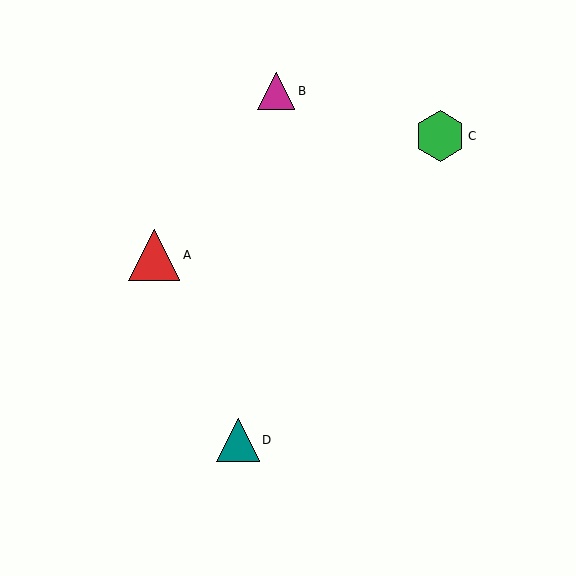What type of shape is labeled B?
Shape B is a magenta triangle.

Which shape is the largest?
The red triangle (labeled A) is the largest.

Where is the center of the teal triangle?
The center of the teal triangle is at (238, 440).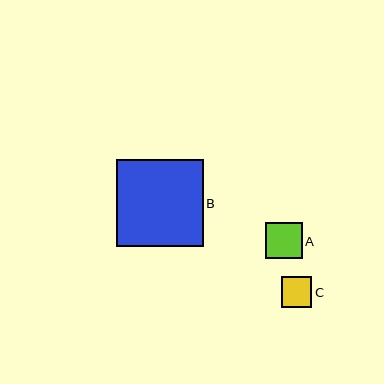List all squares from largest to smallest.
From largest to smallest: B, A, C.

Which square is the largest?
Square B is the largest with a size of approximately 87 pixels.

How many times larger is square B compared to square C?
Square B is approximately 2.8 times the size of square C.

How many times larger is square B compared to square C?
Square B is approximately 2.8 times the size of square C.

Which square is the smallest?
Square C is the smallest with a size of approximately 30 pixels.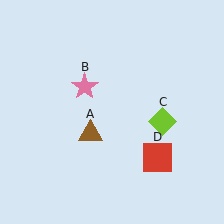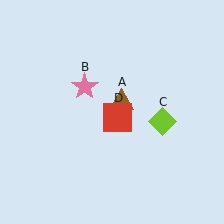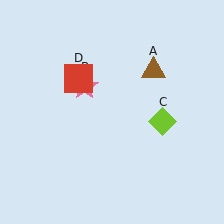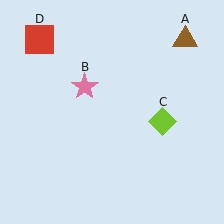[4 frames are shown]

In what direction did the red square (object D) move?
The red square (object D) moved up and to the left.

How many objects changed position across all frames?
2 objects changed position: brown triangle (object A), red square (object D).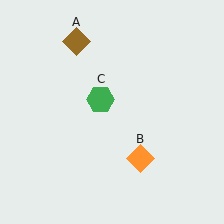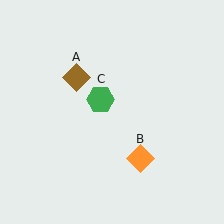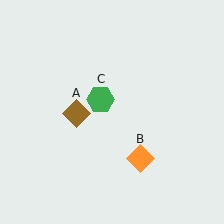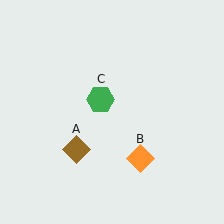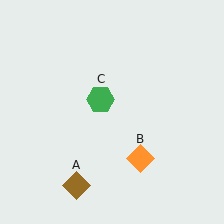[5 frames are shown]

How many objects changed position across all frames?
1 object changed position: brown diamond (object A).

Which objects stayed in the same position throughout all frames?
Orange diamond (object B) and green hexagon (object C) remained stationary.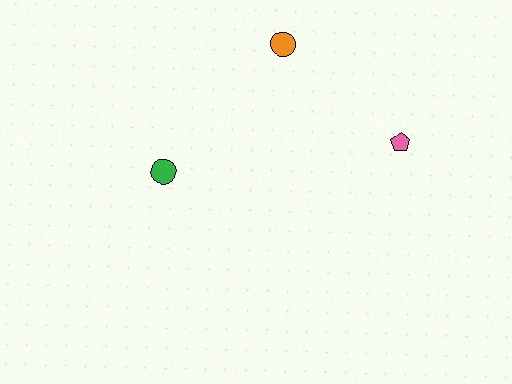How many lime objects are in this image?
There are no lime objects.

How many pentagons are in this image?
There is 1 pentagon.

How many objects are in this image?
There are 3 objects.